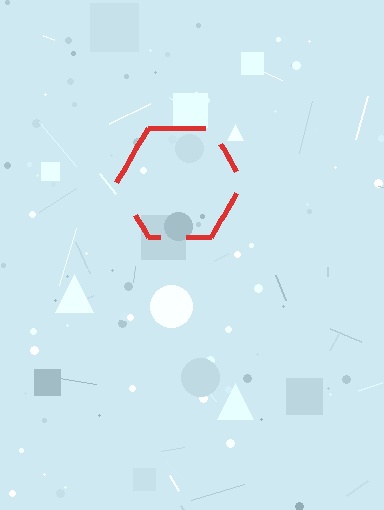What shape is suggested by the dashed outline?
The dashed outline suggests a hexagon.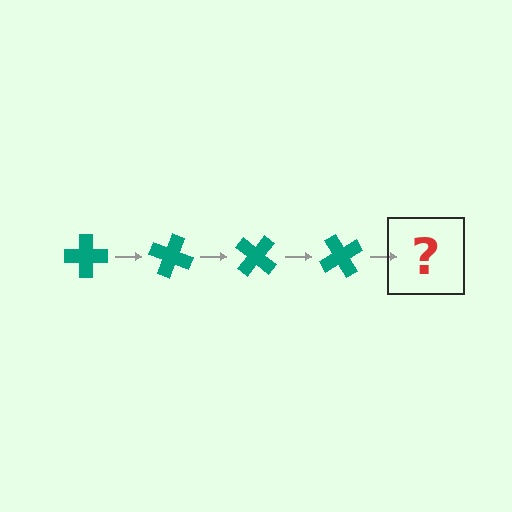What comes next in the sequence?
The next element should be a teal cross rotated 80 degrees.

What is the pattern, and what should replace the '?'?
The pattern is that the cross rotates 20 degrees each step. The '?' should be a teal cross rotated 80 degrees.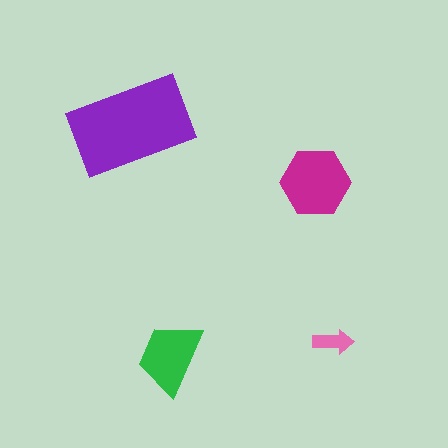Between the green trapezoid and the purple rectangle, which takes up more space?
The purple rectangle.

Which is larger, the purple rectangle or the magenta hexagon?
The purple rectangle.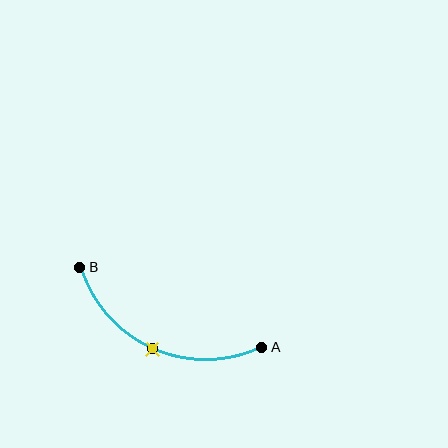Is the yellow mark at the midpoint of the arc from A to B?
Yes. The yellow mark lies on the arc at equal arc-length from both A and B — it is the arc midpoint.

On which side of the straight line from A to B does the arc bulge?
The arc bulges below the straight line connecting A and B.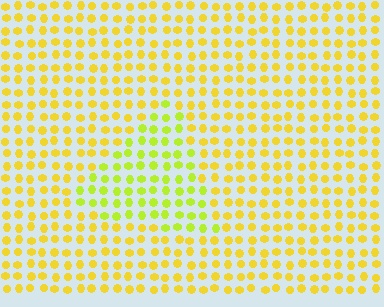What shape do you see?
I see a triangle.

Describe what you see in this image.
The image is filled with small yellow elements in a uniform arrangement. A triangle-shaped region is visible where the elements are tinted to a slightly different hue, forming a subtle color boundary.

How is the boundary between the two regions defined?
The boundary is defined purely by a slight shift in hue (about 27 degrees). Spacing, size, and orientation are identical on both sides.